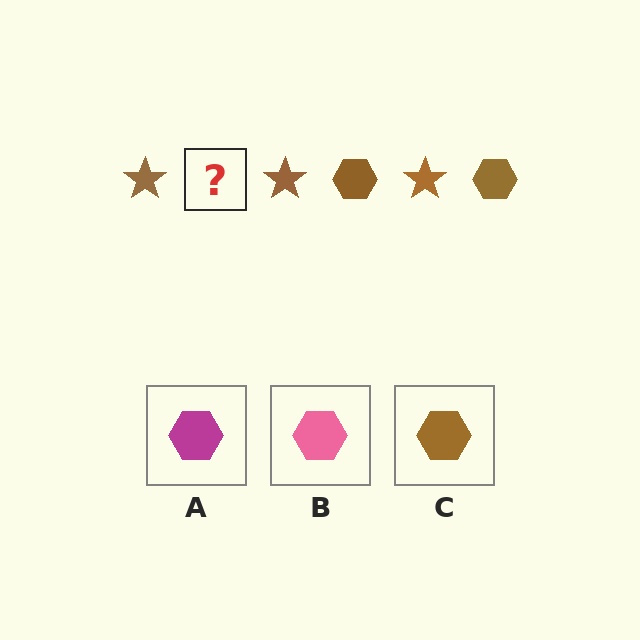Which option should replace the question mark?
Option C.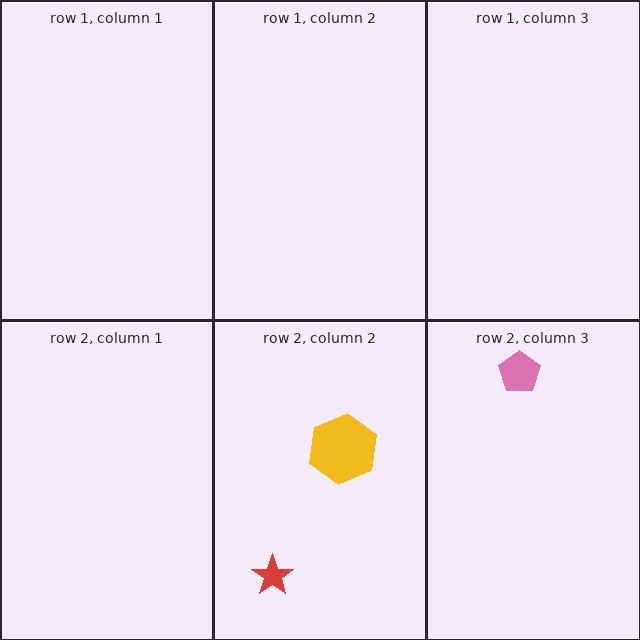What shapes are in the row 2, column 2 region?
The red star, the yellow hexagon.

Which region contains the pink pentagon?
The row 2, column 3 region.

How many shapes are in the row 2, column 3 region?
1.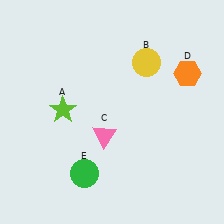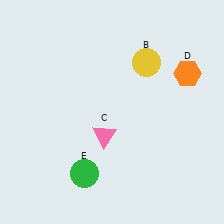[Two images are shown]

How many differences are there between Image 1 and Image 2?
There is 1 difference between the two images.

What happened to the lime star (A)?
The lime star (A) was removed in Image 2. It was in the top-left area of Image 1.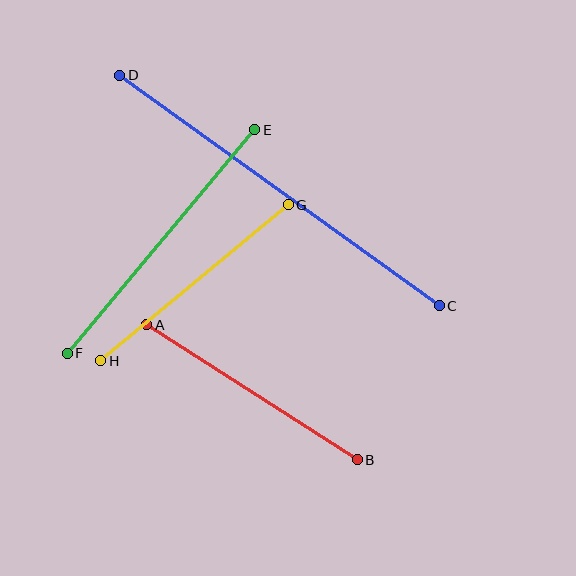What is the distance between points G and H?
The distance is approximately 244 pixels.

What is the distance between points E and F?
The distance is approximately 292 pixels.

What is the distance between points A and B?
The distance is approximately 250 pixels.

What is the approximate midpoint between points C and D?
The midpoint is at approximately (280, 191) pixels.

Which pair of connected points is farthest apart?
Points C and D are farthest apart.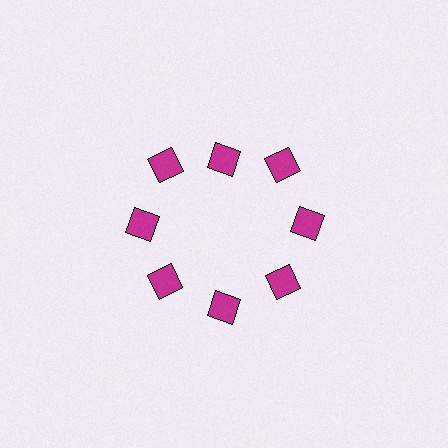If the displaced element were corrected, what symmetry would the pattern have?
It would have 8-fold rotational symmetry — the pattern would map onto itself every 45 degrees.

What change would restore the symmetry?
The symmetry would be restored by moving it outward, back onto the ring so that all 8 squares sit at equal angles and equal distance from the center.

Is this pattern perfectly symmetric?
No. The 8 magenta squares are arranged in a ring, but one element near the 12 o'clock position is pulled inward toward the center, breaking the 8-fold rotational symmetry.